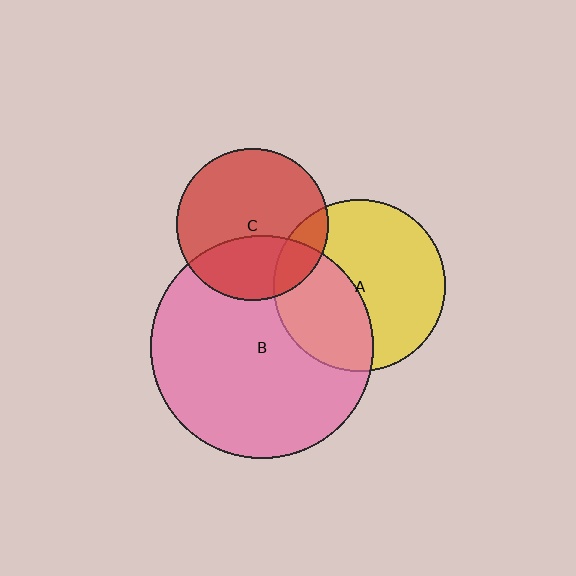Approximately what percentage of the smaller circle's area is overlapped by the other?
Approximately 40%.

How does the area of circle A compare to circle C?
Approximately 1.3 times.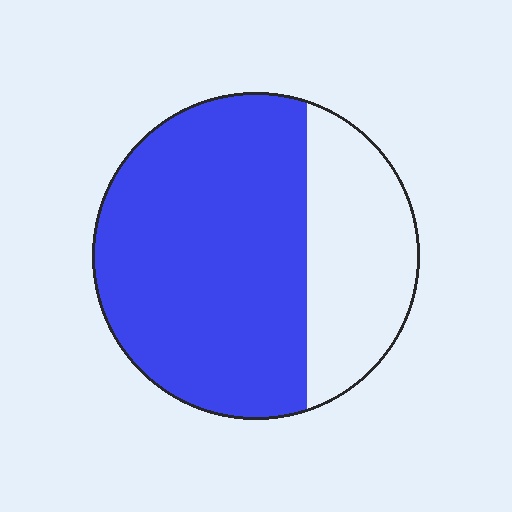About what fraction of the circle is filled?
About two thirds (2/3).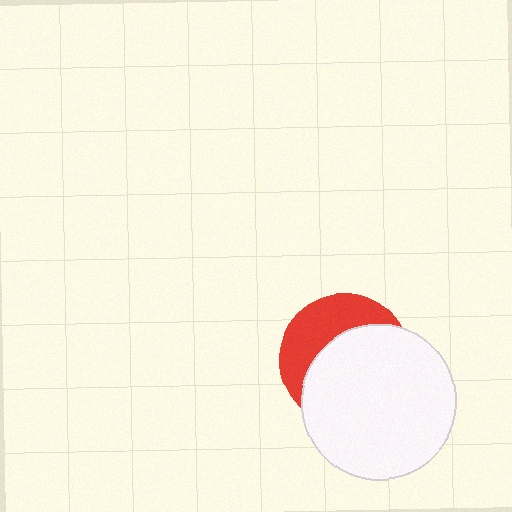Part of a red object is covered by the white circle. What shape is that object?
It is a circle.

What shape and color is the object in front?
The object in front is a white circle.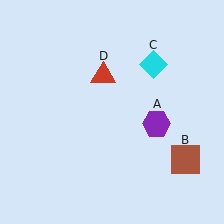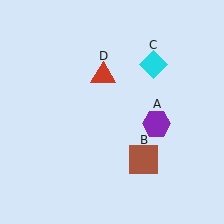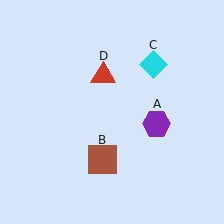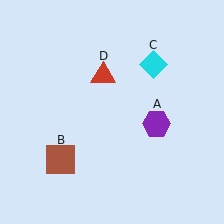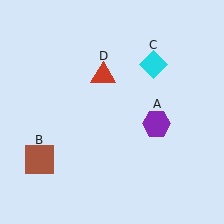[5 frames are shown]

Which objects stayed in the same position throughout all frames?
Purple hexagon (object A) and cyan diamond (object C) and red triangle (object D) remained stationary.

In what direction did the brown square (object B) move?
The brown square (object B) moved left.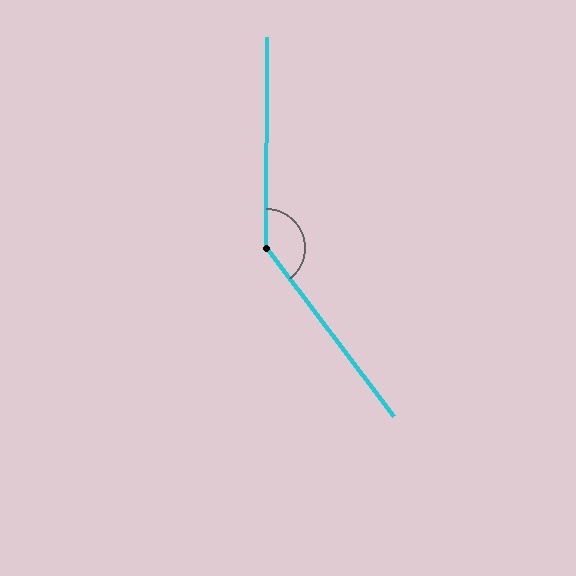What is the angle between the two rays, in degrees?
Approximately 142 degrees.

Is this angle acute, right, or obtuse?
It is obtuse.